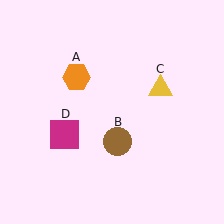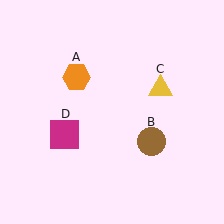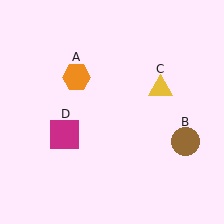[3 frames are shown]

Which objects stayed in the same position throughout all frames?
Orange hexagon (object A) and yellow triangle (object C) and magenta square (object D) remained stationary.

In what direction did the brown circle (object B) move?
The brown circle (object B) moved right.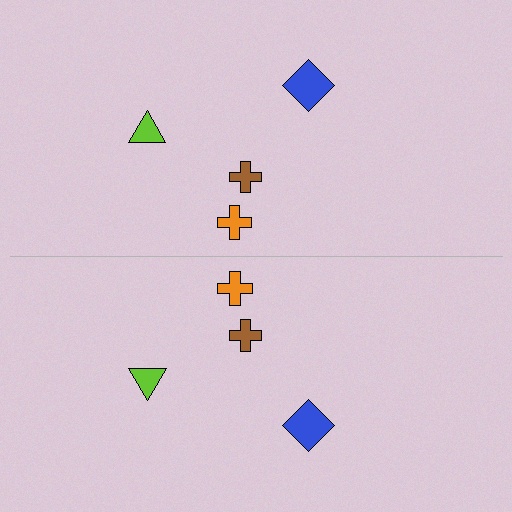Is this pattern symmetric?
Yes, this pattern has bilateral (reflection) symmetry.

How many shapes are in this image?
There are 8 shapes in this image.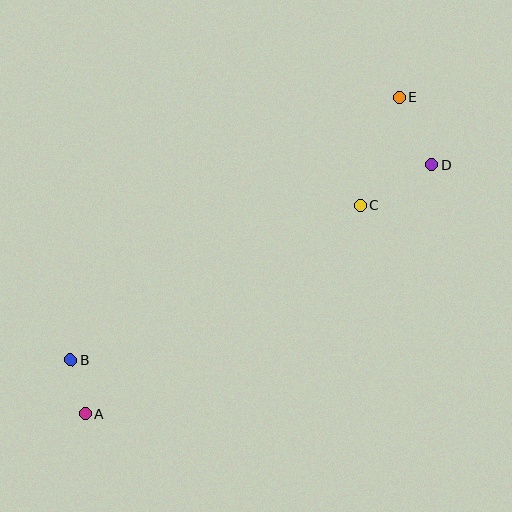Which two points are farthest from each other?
Points A and E are farthest from each other.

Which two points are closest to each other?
Points A and B are closest to each other.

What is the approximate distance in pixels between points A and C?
The distance between A and C is approximately 345 pixels.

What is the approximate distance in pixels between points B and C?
The distance between B and C is approximately 328 pixels.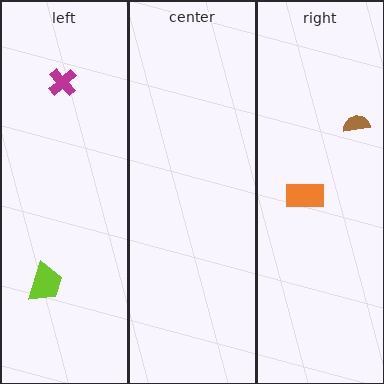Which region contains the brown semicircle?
The right region.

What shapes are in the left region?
The magenta cross, the lime trapezoid.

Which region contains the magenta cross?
The left region.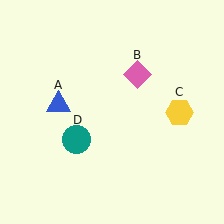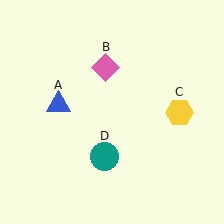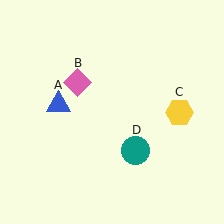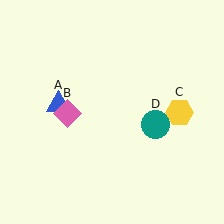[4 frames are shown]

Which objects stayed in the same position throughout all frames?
Blue triangle (object A) and yellow hexagon (object C) remained stationary.